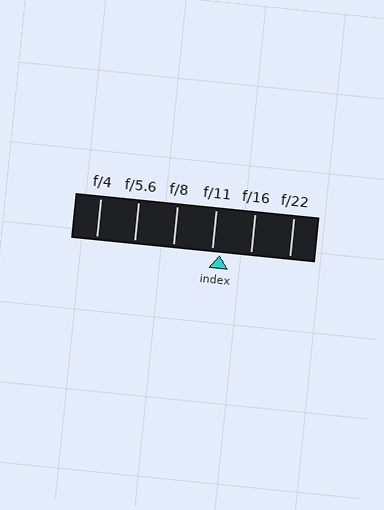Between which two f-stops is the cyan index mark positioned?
The index mark is between f/11 and f/16.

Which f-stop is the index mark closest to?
The index mark is closest to f/11.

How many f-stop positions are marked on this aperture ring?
There are 6 f-stop positions marked.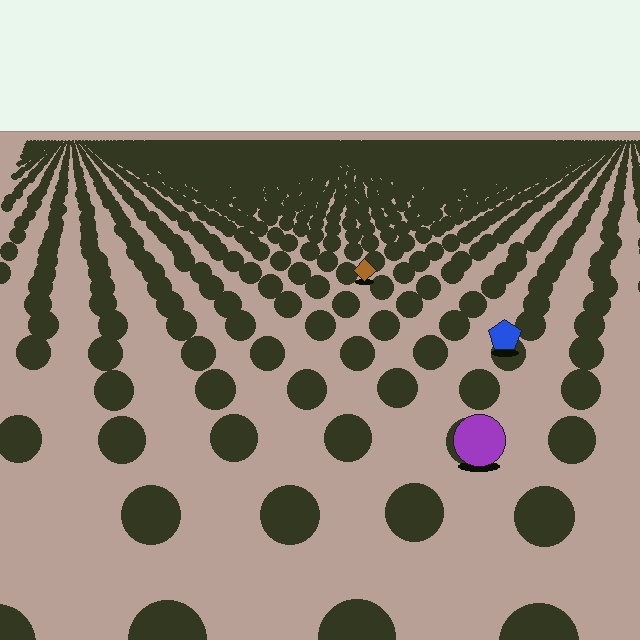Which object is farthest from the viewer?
The brown diamond is farthest from the viewer. It appears smaller and the ground texture around it is denser.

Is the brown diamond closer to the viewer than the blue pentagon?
No. The blue pentagon is closer — you can tell from the texture gradient: the ground texture is coarser near it.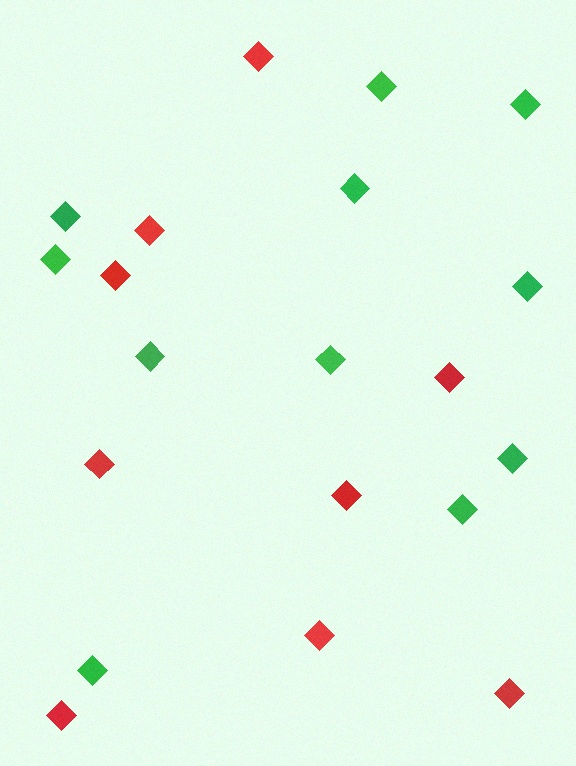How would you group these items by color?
There are 2 groups: one group of red diamonds (9) and one group of green diamonds (11).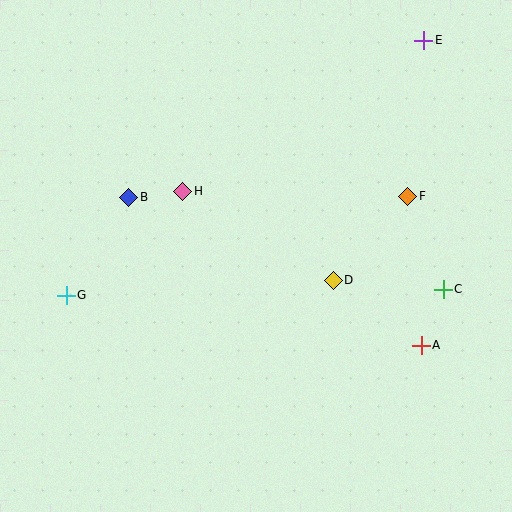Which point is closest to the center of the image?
Point D at (333, 280) is closest to the center.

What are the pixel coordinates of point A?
Point A is at (421, 345).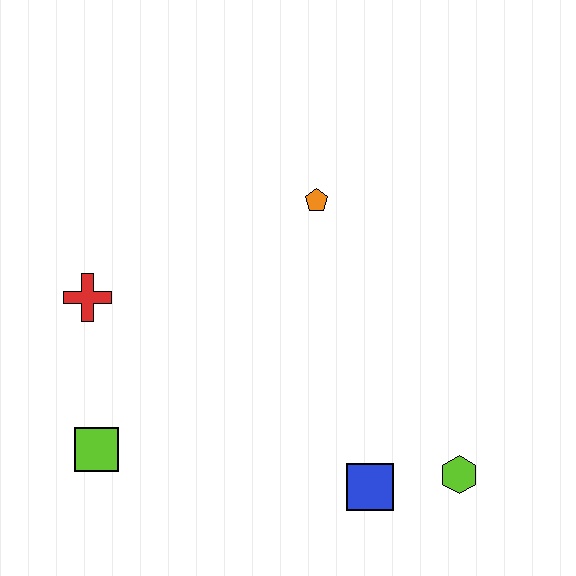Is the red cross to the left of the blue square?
Yes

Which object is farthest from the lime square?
The lime hexagon is farthest from the lime square.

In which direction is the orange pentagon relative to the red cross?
The orange pentagon is to the right of the red cross.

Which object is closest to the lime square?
The red cross is closest to the lime square.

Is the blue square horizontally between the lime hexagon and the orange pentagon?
Yes